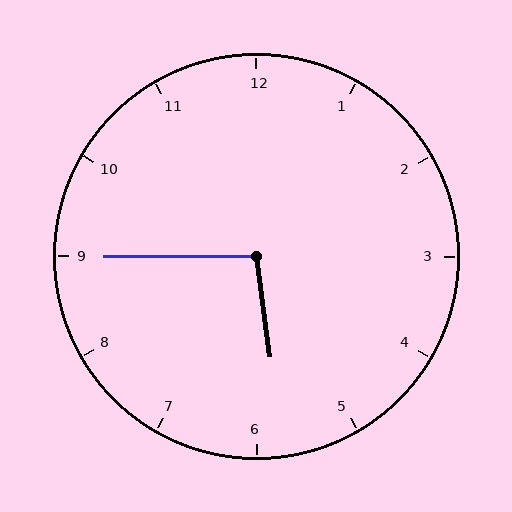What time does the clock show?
5:45.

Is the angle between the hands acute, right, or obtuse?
It is obtuse.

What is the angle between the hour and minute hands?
Approximately 98 degrees.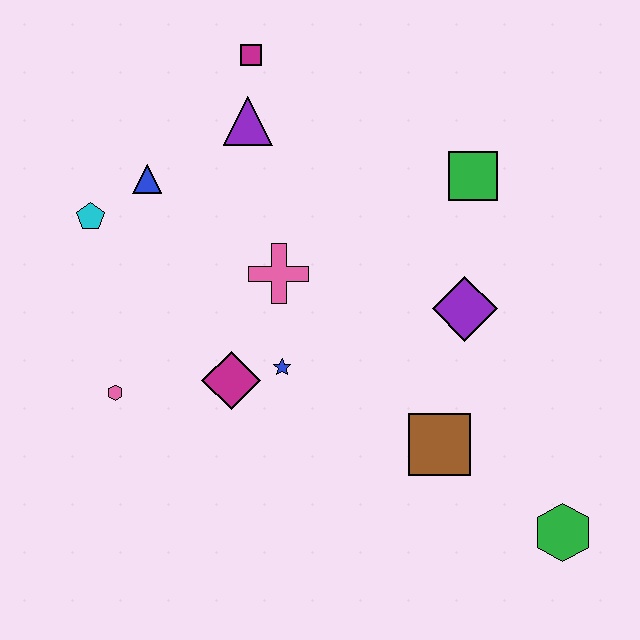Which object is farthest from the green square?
The pink hexagon is farthest from the green square.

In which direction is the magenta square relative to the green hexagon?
The magenta square is above the green hexagon.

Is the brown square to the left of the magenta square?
No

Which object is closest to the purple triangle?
The magenta square is closest to the purple triangle.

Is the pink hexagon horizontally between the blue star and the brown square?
No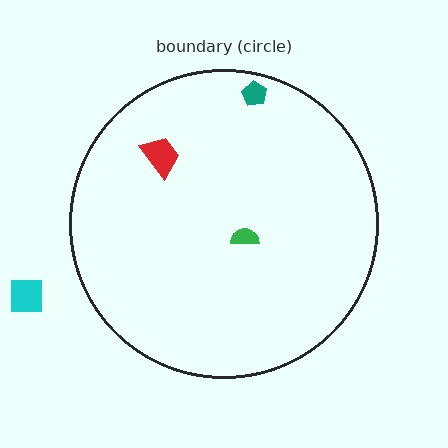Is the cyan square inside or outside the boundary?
Outside.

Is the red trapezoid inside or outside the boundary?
Inside.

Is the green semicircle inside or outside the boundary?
Inside.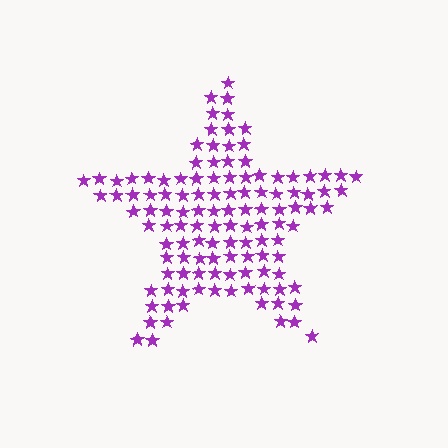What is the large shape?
The large shape is a star.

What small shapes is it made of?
It is made of small stars.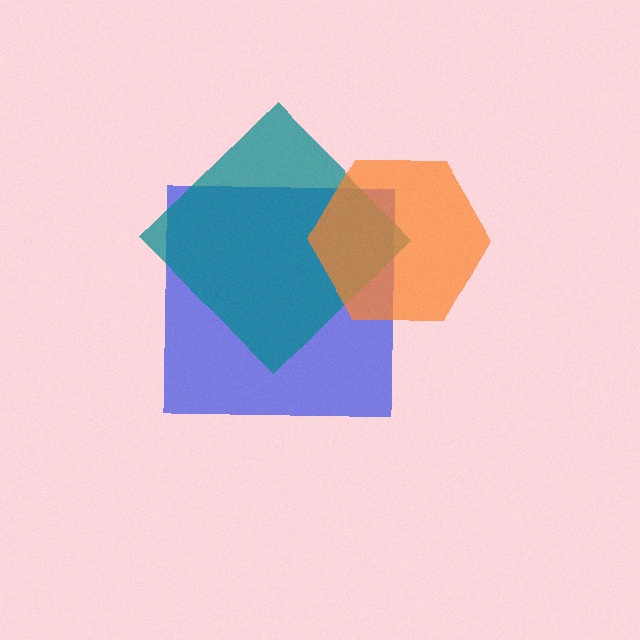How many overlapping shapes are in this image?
There are 3 overlapping shapes in the image.